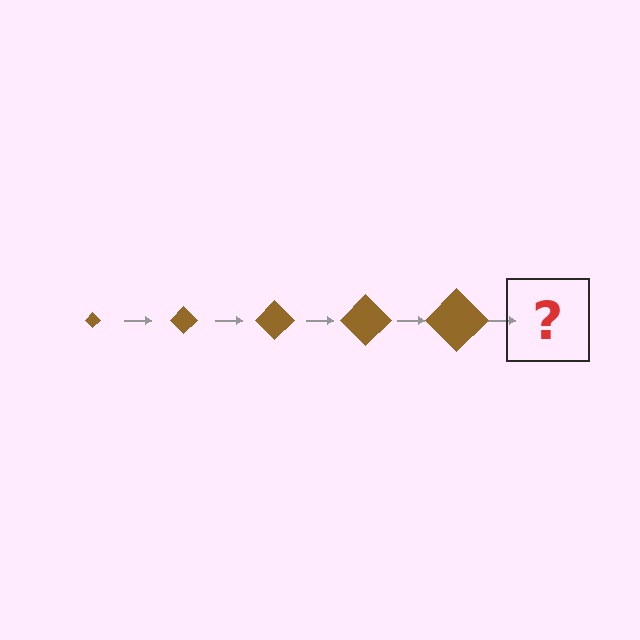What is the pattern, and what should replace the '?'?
The pattern is that the diamond gets progressively larger each step. The '?' should be a brown diamond, larger than the previous one.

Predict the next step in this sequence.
The next step is a brown diamond, larger than the previous one.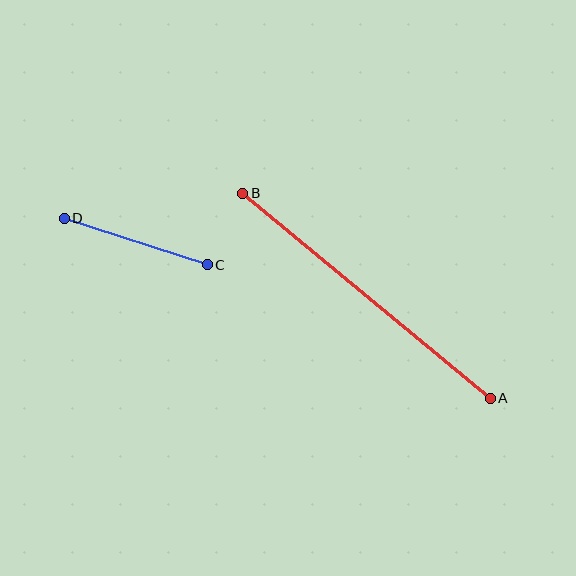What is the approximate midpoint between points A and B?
The midpoint is at approximately (367, 296) pixels.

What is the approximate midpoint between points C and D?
The midpoint is at approximately (136, 242) pixels.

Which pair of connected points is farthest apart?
Points A and B are farthest apart.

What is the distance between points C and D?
The distance is approximately 150 pixels.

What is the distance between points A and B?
The distance is approximately 322 pixels.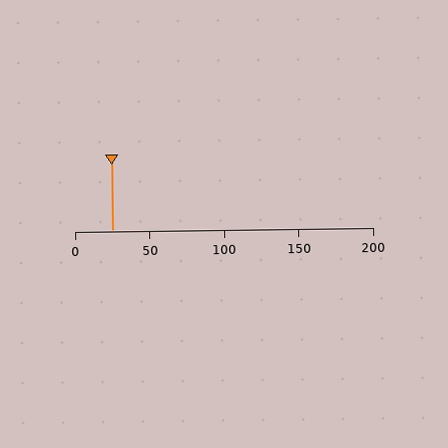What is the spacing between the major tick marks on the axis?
The major ticks are spaced 50 apart.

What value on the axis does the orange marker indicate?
The marker indicates approximately 25.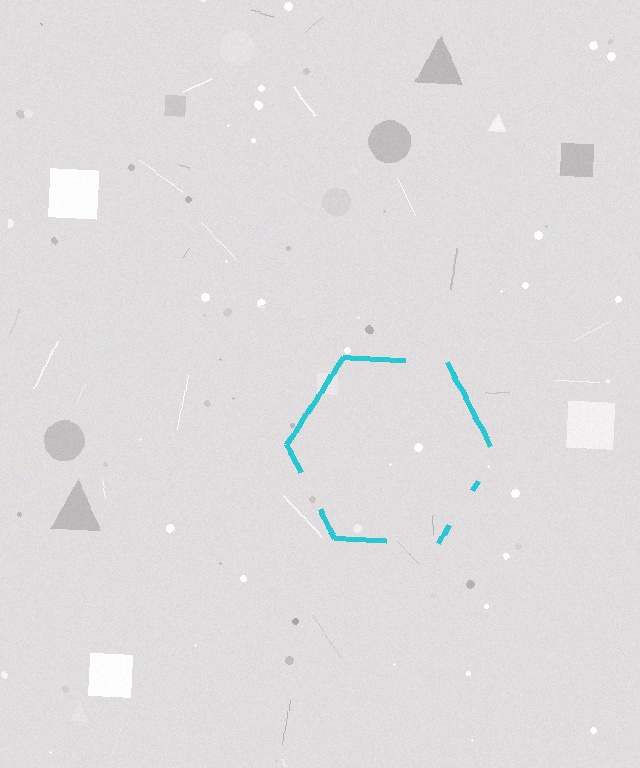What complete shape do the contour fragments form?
The contour fragments form a hexagon.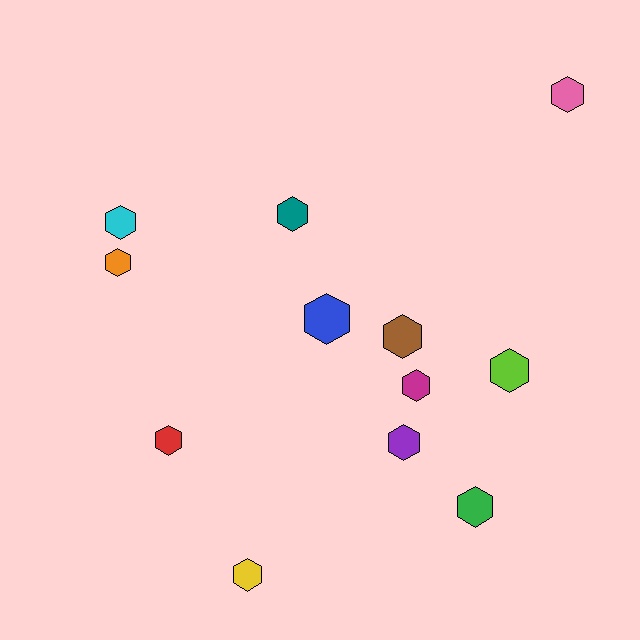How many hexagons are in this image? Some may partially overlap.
There are 12 hexagons.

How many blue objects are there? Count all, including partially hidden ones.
There is 1 blue object.